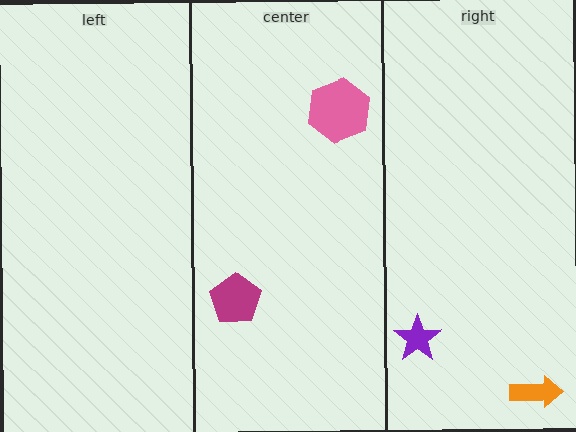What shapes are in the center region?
The magenta pentagon, the pink hexagon.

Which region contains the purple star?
The right region.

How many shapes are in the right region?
2.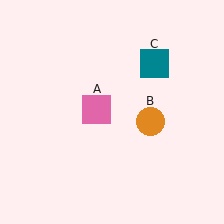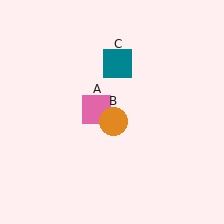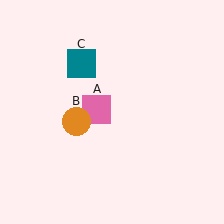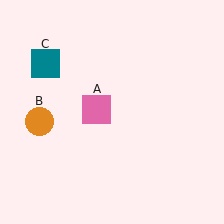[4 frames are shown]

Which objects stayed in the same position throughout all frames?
Pink square (object A) remained stationary.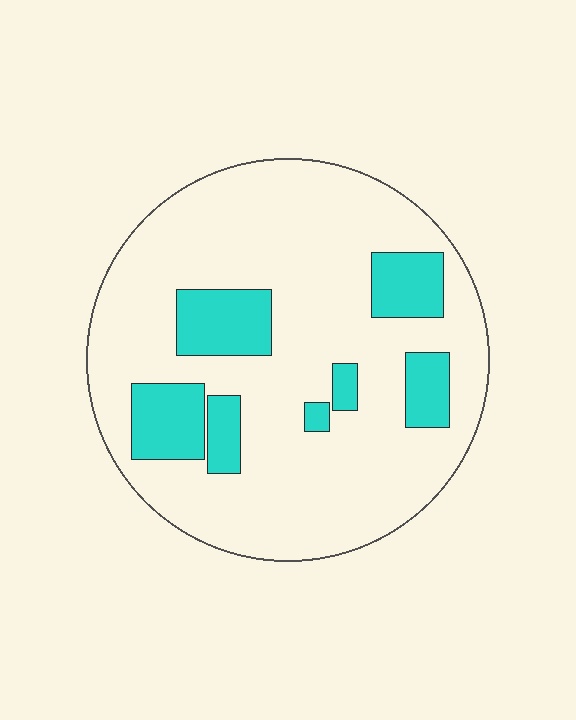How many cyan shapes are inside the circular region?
7.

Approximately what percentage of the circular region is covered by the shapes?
Approximately 20%.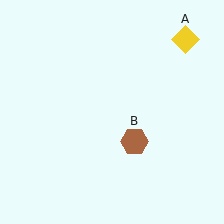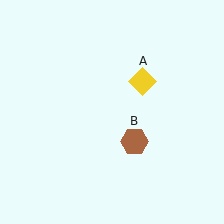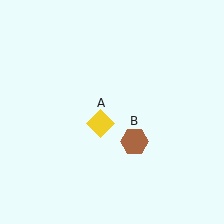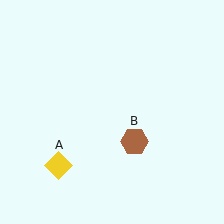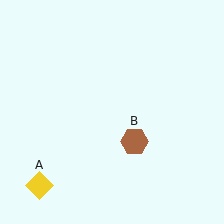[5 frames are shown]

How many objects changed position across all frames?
1 object changed position: yellow diamond (object A).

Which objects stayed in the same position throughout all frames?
Brown hexagon (object B) remained stationary.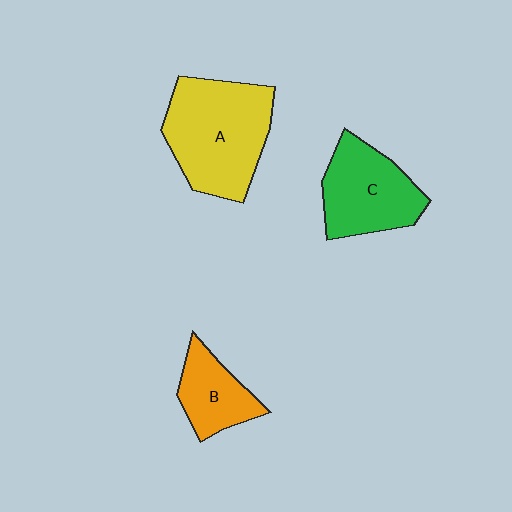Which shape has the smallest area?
Shape B (orange).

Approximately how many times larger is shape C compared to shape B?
Approximately 1.5 times.